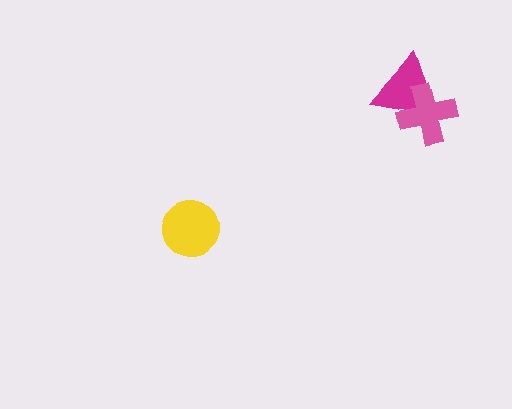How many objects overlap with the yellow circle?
0 objects overlap with the yellow circle.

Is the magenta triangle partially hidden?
Yes, it is partially covered by another shape.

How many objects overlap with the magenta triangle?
1 object overlaps with the magenta triangle.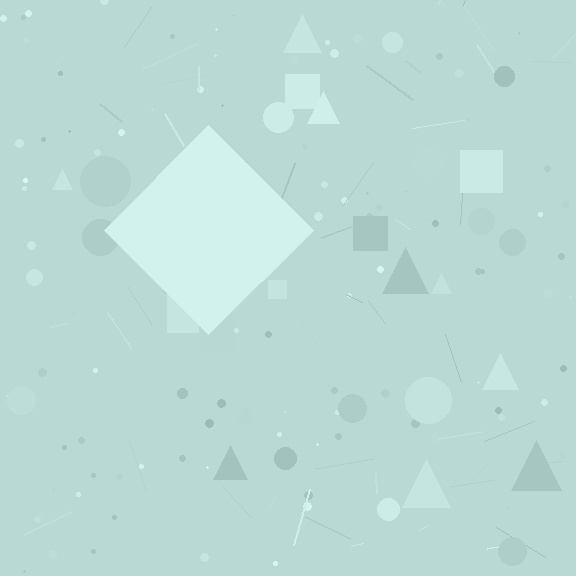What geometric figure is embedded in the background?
A diamond is embedded in the background.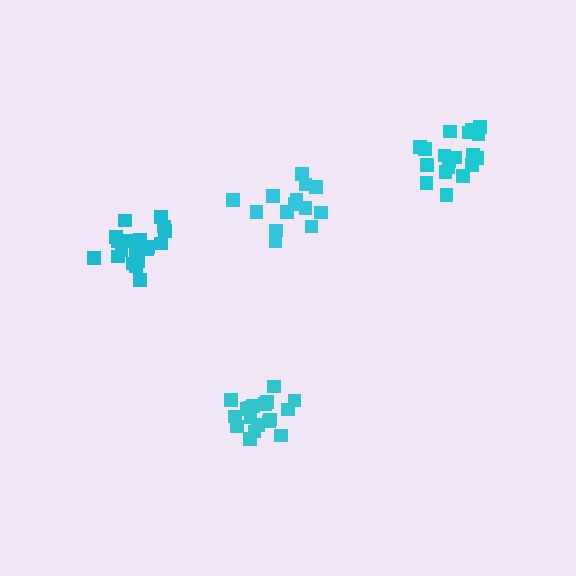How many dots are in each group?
Group 1: 14 dots, Group 2: 20 dots, Group 3: 18 dots, Group 4: 19 dots (71 total).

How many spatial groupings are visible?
There are 4 spatial groupings.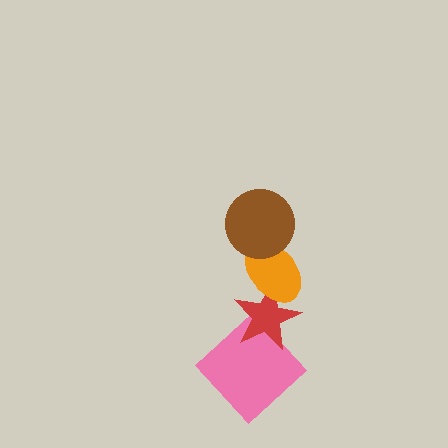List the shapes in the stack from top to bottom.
From top to bottom: the brown circle, the orange ellipse, the red star, the pink diamond.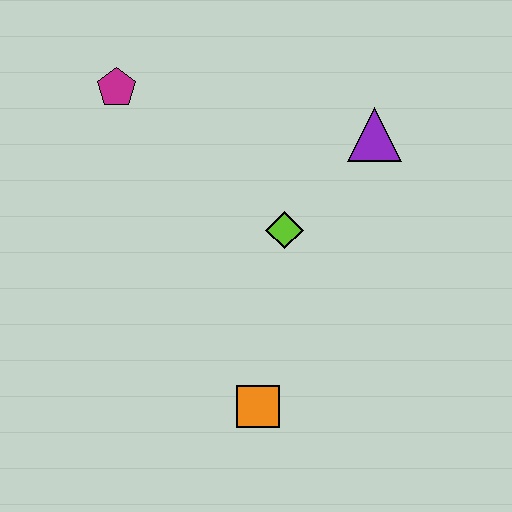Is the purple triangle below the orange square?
No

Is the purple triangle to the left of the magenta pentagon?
No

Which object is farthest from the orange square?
The magenta pentagon is farthest from the orange square.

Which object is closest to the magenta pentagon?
The lime diamond is closest to the magenta pentagon.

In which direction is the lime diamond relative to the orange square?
The lime diamond is above the orange square.